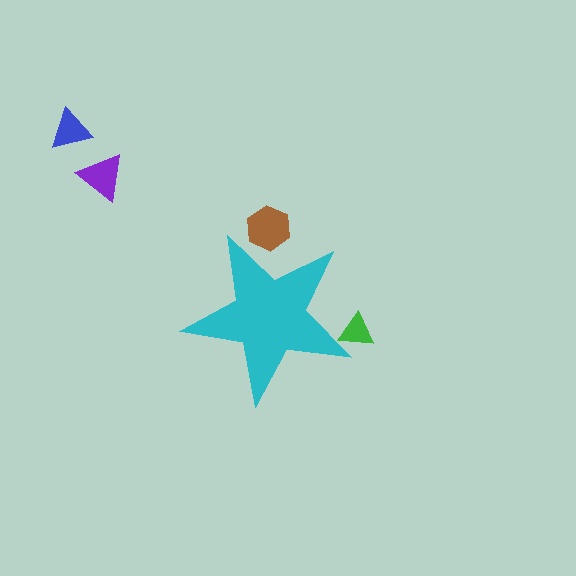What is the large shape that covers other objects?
A cyan star.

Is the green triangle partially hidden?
Yes, the green triangle is partially hidden behind the cyan star.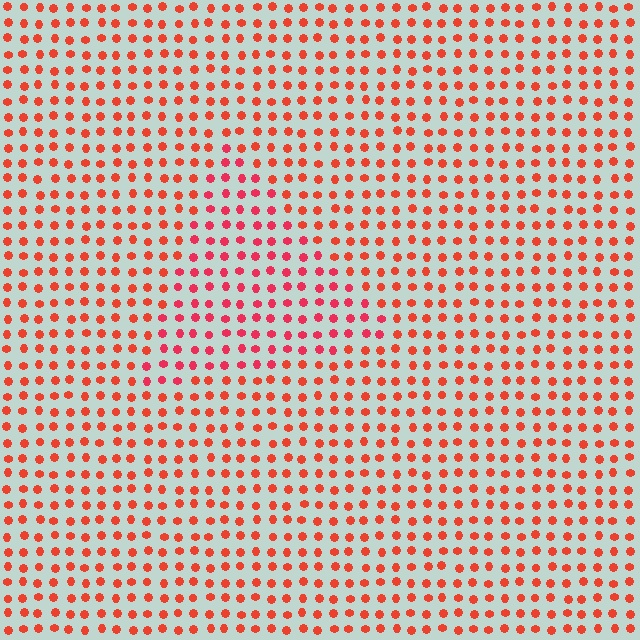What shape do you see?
I see a triangle.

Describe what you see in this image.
The image is filled with small red elements in a uniform arrangement. A triangle-shaped region is visible where the elements are tinted to a slightly different hue, forming a subtle color boundary.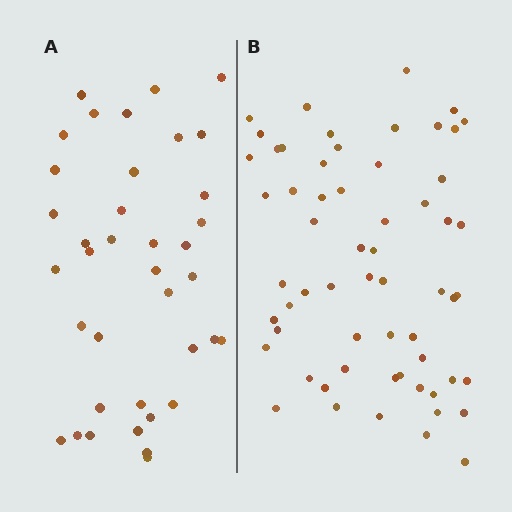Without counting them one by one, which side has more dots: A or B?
Region B (the right region) has more dots.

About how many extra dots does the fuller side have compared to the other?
Region B has approximately 20 more dots than region A.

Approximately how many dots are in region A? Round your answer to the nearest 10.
About 40 dots. (The exact count is 38, which rounds to 40.)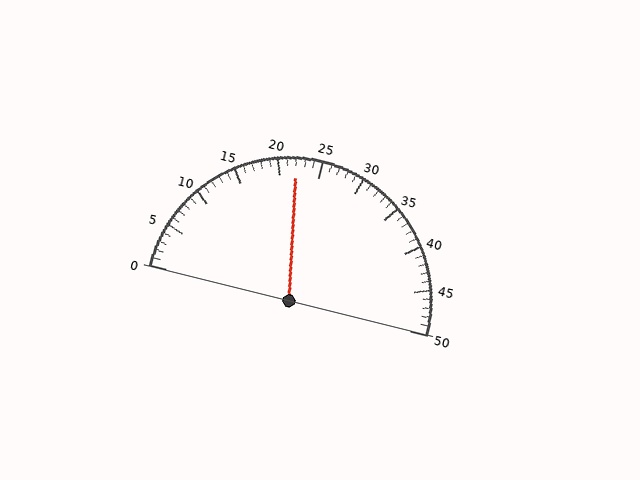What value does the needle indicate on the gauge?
The needle indicates approximately 22.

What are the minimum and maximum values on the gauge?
The gauge ranges from 0 to 50.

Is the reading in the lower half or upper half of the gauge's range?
The reading is in the lower half of the range (0 to 50).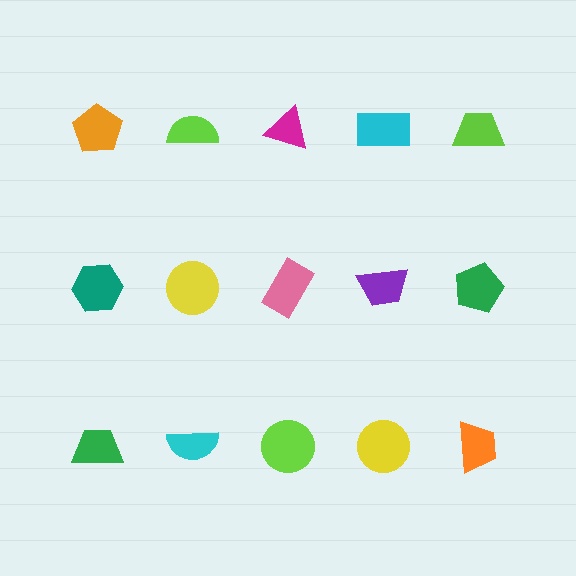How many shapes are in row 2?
5 shapes.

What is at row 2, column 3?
A pink rectangle.